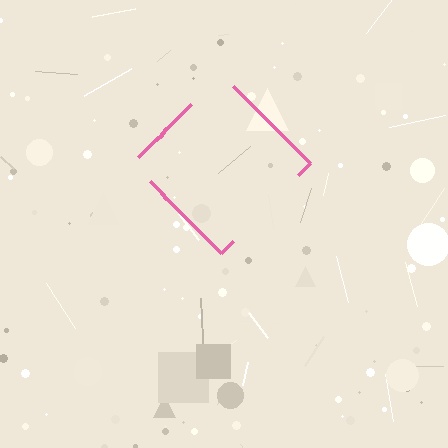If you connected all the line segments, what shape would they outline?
They would outline a diamond.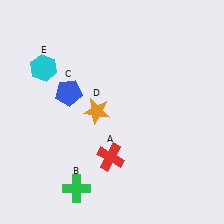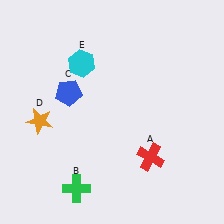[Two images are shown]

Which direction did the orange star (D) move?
The orange star (D) moved left.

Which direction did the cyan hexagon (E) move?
The cyan hexagon (E) moved right.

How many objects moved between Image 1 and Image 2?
3 objects moved between the two images.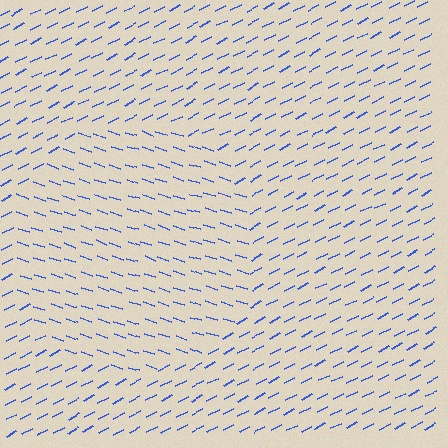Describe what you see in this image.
The image is filled with small blue line segments. A circle region in the image has lines oriented differently from the surrounding lines, creating a visible texture boundary.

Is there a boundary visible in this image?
Yes, there is a texture boundary formed by a change in line orientation.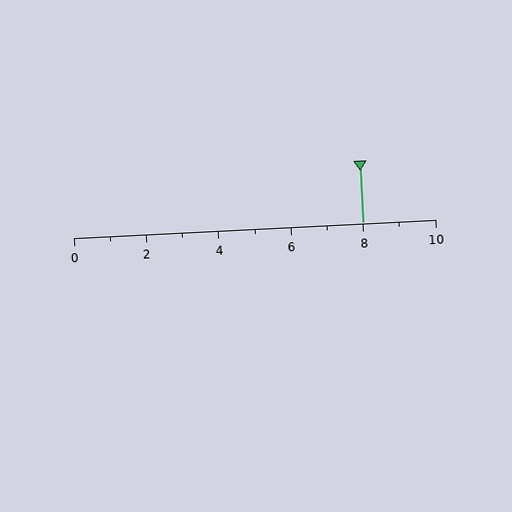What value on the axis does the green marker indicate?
The marker indicates approximately 8.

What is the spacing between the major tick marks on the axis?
The major ticks are spaced 2 apart.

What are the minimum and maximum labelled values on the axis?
The axis runs from 0 to 10.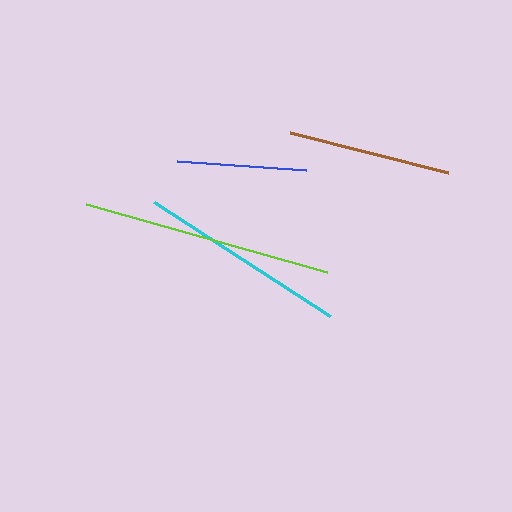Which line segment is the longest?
The lime line is the longest at approximately 250 pixels.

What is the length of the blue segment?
The blue segment is approximately 130 pixels long.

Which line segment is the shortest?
The blue line is the shortest at approximately 130 pixels.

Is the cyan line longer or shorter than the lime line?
The lime line is longer than the cyan line.